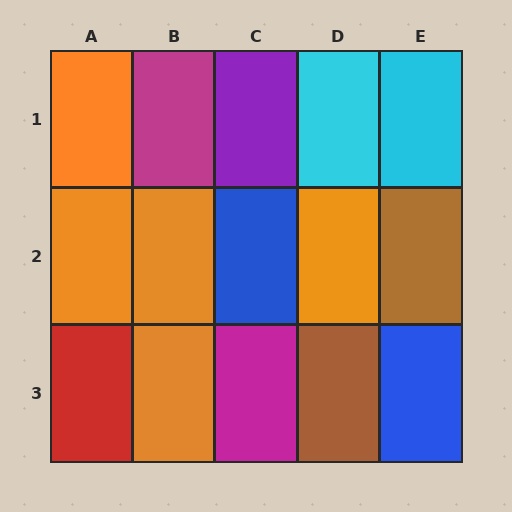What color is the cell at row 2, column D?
Orange.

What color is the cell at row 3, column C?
Magenta.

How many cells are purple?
1 cell is purple.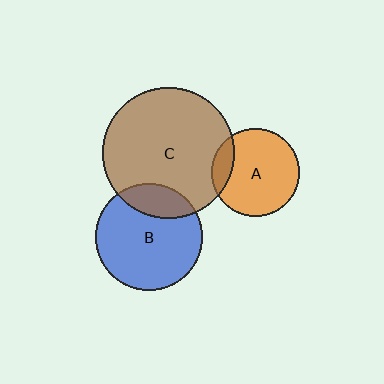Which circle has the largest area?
Circle C (brown).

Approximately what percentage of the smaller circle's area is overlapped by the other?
Approximately 20%.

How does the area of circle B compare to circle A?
Approximately 1.4 times.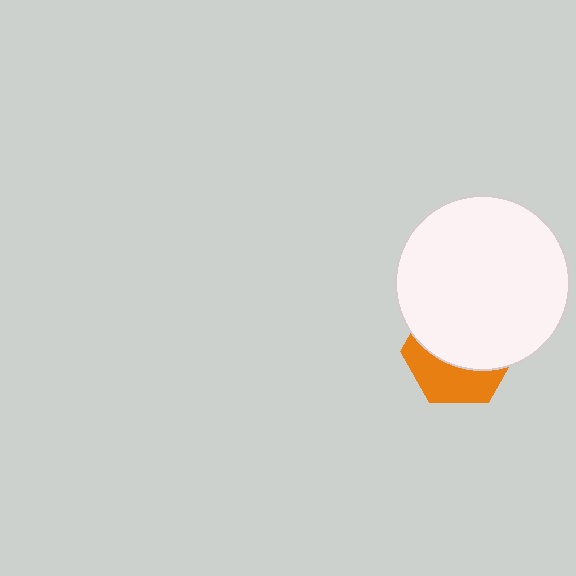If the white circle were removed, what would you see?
You would see the complete orange hexagon.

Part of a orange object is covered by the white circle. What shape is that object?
It is a hexagon.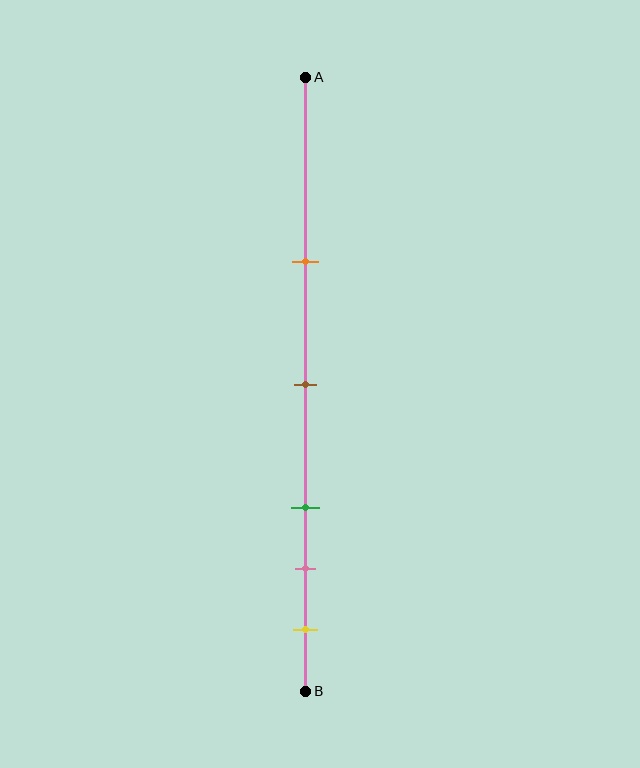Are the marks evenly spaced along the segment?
No, the marks are not evenly spaced.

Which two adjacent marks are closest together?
The pink and yellow marks are the closest adjacent pair.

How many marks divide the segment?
There are 5 marks dividing the segment.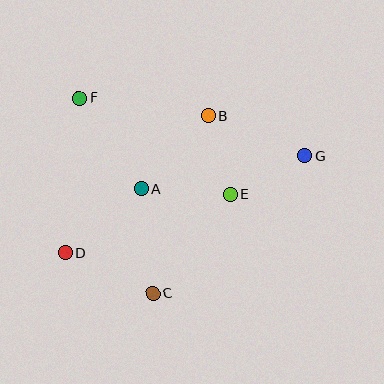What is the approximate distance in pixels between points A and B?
The distance between A and B is approximately 99 pixels.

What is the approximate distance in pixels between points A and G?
The distance between A and G is approximately 167 pixels.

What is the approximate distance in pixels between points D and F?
The distance between D and F is approximately 155 pixels.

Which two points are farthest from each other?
Points D and G are farthest from each other.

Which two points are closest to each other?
Points B and E are closest to each other.